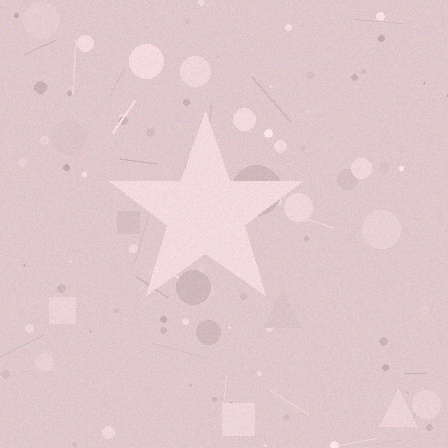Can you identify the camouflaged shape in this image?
The camouflaged shape is a star.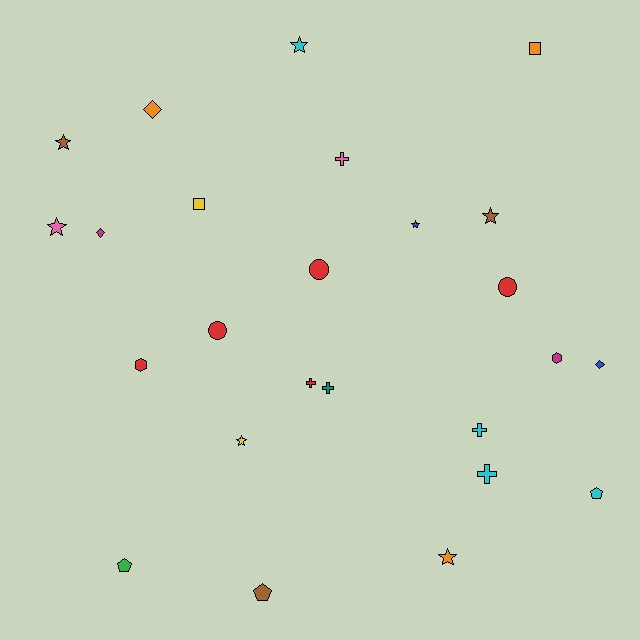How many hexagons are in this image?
There are 2 hexagons.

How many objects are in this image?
There are 25 objects.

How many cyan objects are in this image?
There are 4 cyan objects.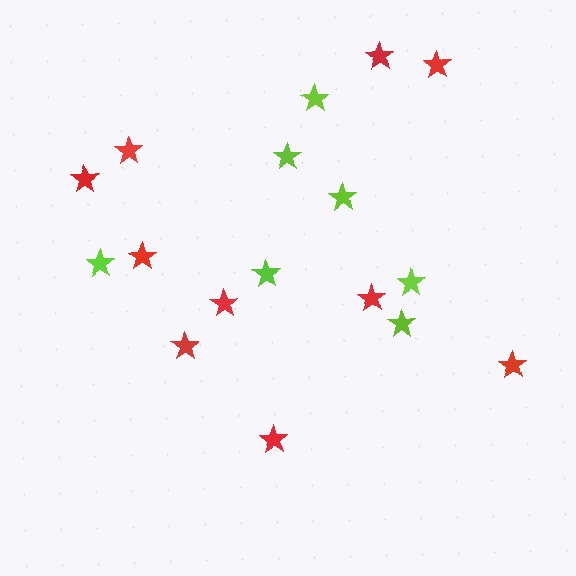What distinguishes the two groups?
There are 2 groups: one group of lime stars (7) and one group of red stars (10).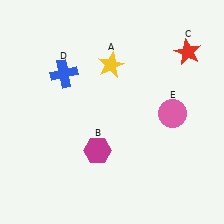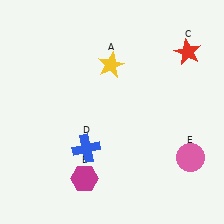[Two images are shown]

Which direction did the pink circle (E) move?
The pink circle (E) moved down.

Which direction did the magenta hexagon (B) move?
The magenta hexagon (B) moved down.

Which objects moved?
The objects that moved are: the magenta hexagon (B), the blue cross (D), the pink circle (E).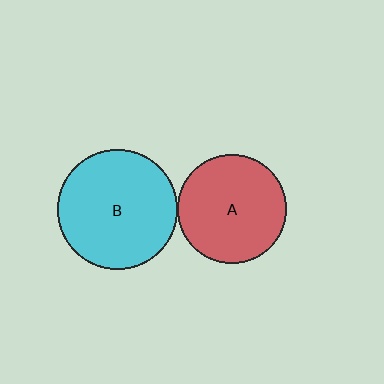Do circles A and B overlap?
Yes.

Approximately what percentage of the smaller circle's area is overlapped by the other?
Approximately 5%.